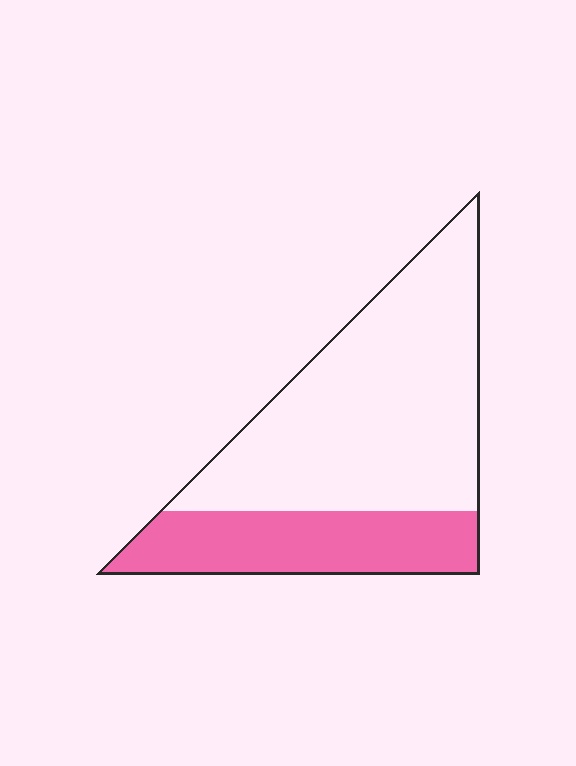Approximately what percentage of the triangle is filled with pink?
Approximately 30%.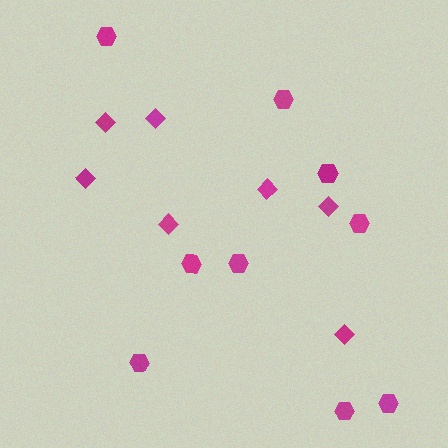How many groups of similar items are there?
There are 2 groups: one group of diamonds (7) and one group of hexagons (9).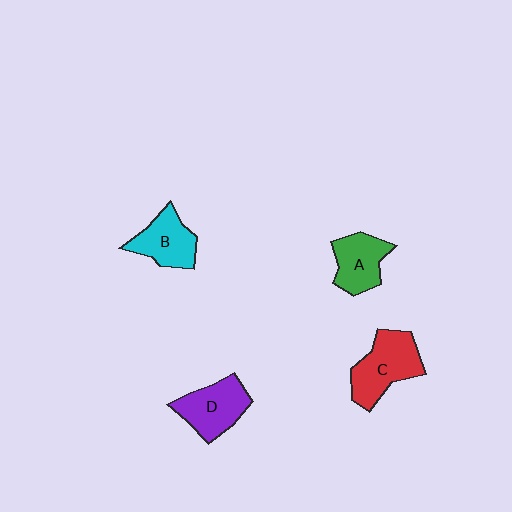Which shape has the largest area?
Shape C (red).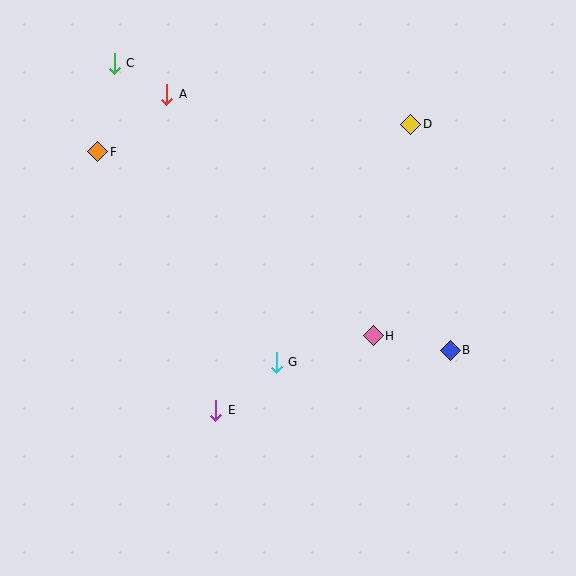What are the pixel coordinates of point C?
Point C is at (114, 63).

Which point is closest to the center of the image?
Point G at (276, 362) is closest to the center.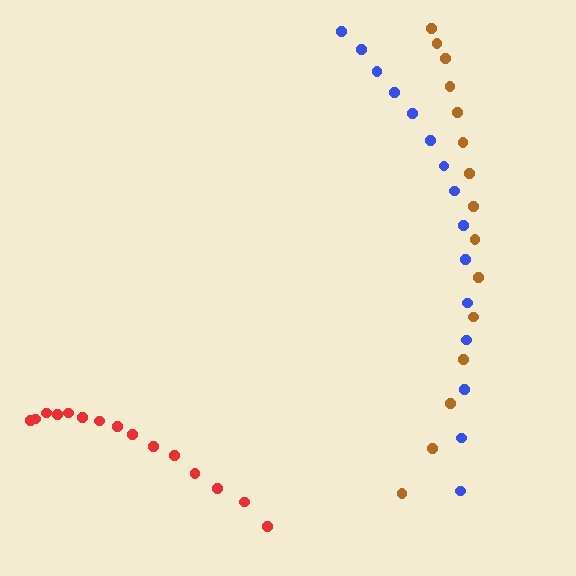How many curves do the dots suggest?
There are 3 distinct paths.